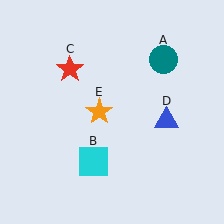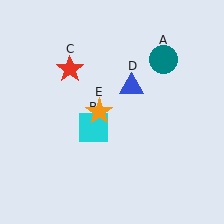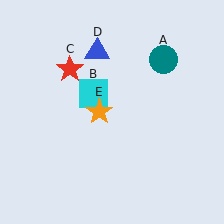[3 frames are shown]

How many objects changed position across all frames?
2 objects changed position: cyan square (object B), blue triangle (object D).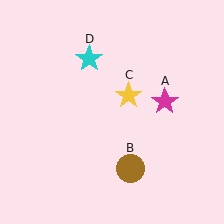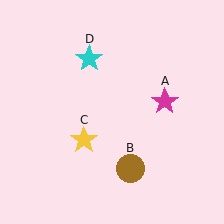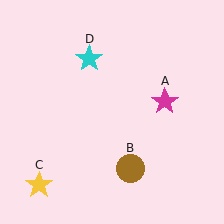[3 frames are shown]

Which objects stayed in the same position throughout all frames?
Magenta star (object A) and brown circle (object B) and cyan star (object D) remained stationary.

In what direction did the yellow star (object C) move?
The yellow star (object C) moved down and to the left.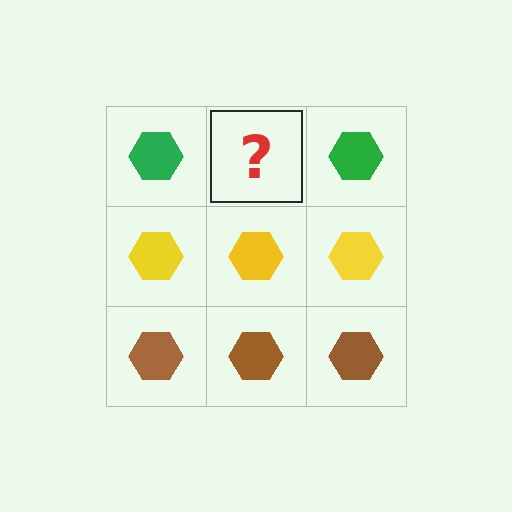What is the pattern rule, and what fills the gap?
The rule is that each row has a consistent color. The gap should be filled with a green hexagon.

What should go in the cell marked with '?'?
The missing cell should contain a green hexagon.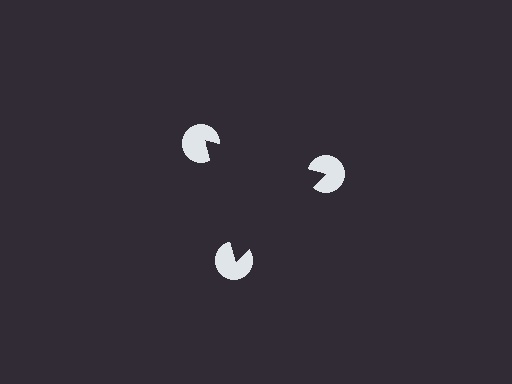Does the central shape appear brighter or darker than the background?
It typically appears slightly darker than the background, even though no actual brightness change is drawn.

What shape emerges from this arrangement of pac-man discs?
An illusory triangle — its edges are inferred from the aligned wedge cuts in the pac-man discs, not physically drawn.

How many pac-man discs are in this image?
There are 3 — one at each vertex of the illusory triangle.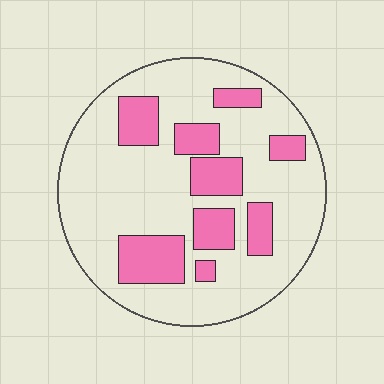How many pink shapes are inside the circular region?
9.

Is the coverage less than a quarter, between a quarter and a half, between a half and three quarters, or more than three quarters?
Between a quarter and a half.